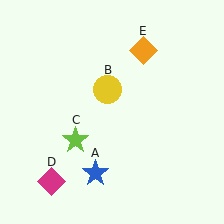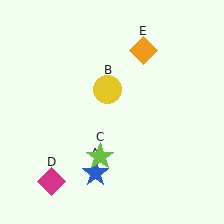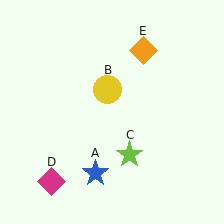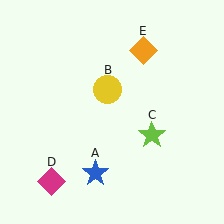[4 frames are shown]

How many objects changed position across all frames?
1 object changed position: lime star (object C).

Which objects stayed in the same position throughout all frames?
Blue star (object A) and yellow circle (object B) and magenta diamond (object D) and orange diamond (object E) remained stationary.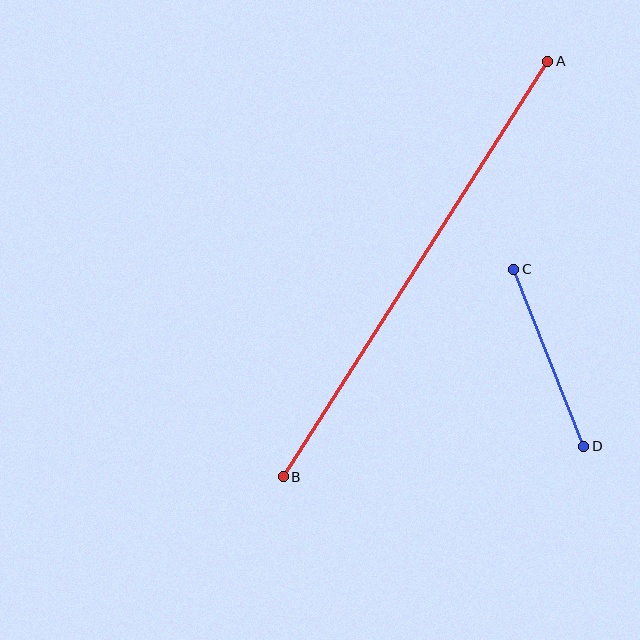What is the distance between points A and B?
The distance is approximately 493 pixels.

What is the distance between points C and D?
The distance is approximately 190 pixels.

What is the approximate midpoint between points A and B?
The midpoint is at approximately (416, 269) pixels.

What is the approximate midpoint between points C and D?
The midpoint is at approximately (549, 358) pixels.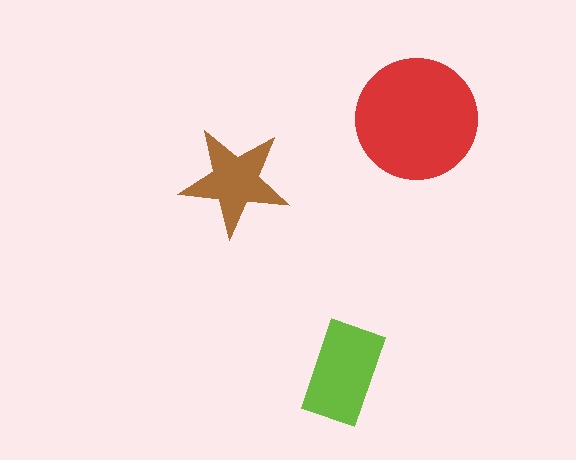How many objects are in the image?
There are 3 objects in the image.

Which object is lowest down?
The lime rectangle is bottommost.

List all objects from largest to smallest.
The red circle, the lime rectangle, the brown star.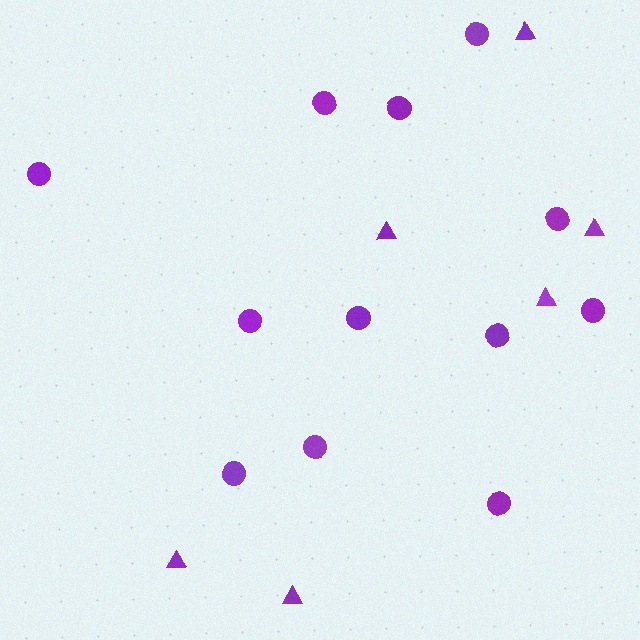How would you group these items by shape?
There are 2 groups: one group of circles (12) and one group of triangles (6).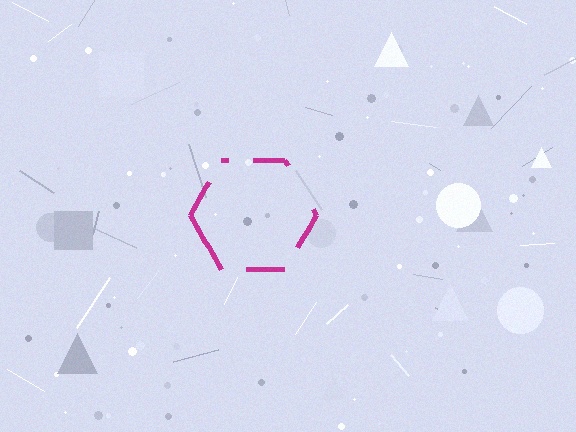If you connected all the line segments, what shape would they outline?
They would outline a hexagon.